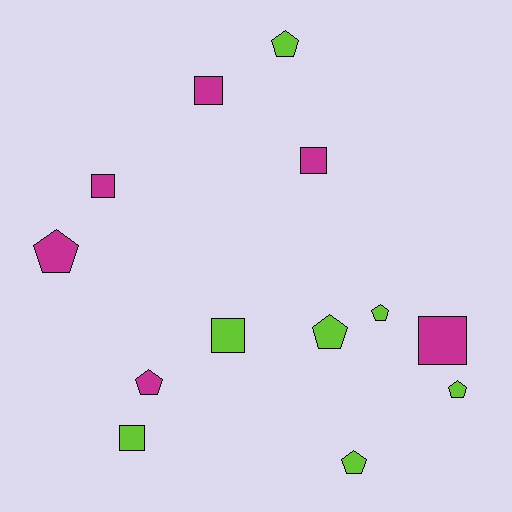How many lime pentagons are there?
There are 5 lime pentagons.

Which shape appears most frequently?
Pentagon, with 7 objects.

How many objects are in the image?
There are 13 objects.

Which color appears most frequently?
Lime, with 7 objects.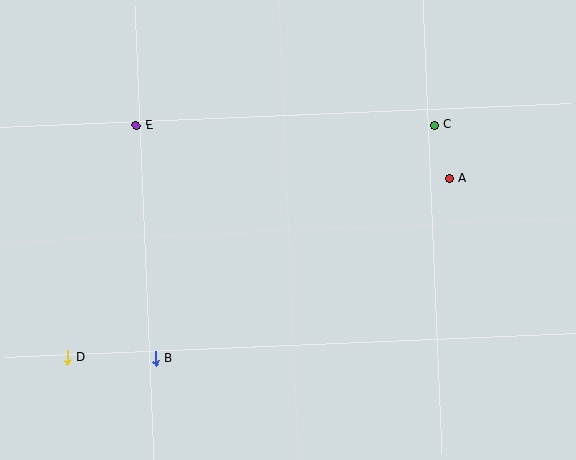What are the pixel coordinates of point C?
Point C is at (434, 125).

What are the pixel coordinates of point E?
Point E is at (136, 125).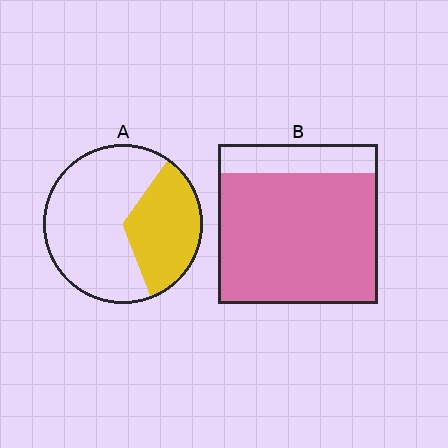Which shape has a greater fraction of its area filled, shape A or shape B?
Shape B.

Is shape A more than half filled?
No.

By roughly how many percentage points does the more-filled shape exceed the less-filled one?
By roughly 45 percentage points (B over A).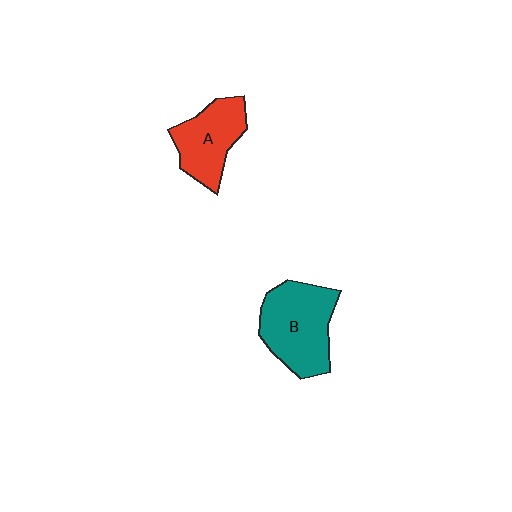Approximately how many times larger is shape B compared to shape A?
Approximately 1.3 times.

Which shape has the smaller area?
Shape A (red).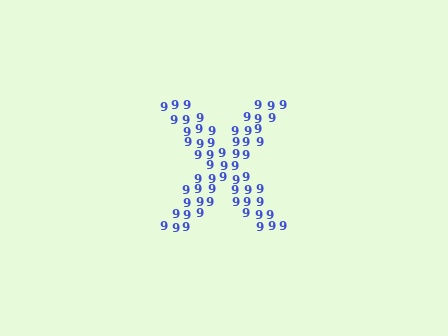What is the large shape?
The large shape is the letter X.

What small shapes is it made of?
It is made of small digit 9's.